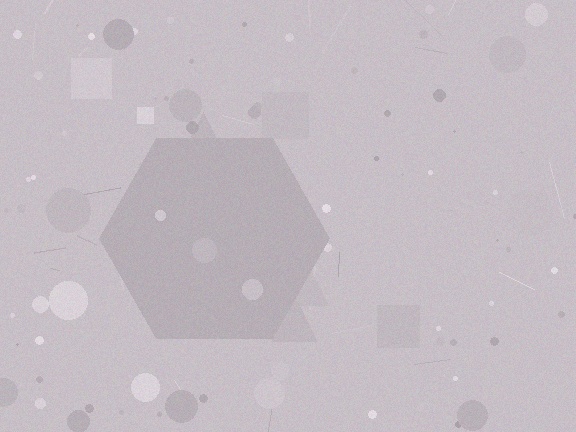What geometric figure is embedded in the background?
A hexagon is embedded in the background.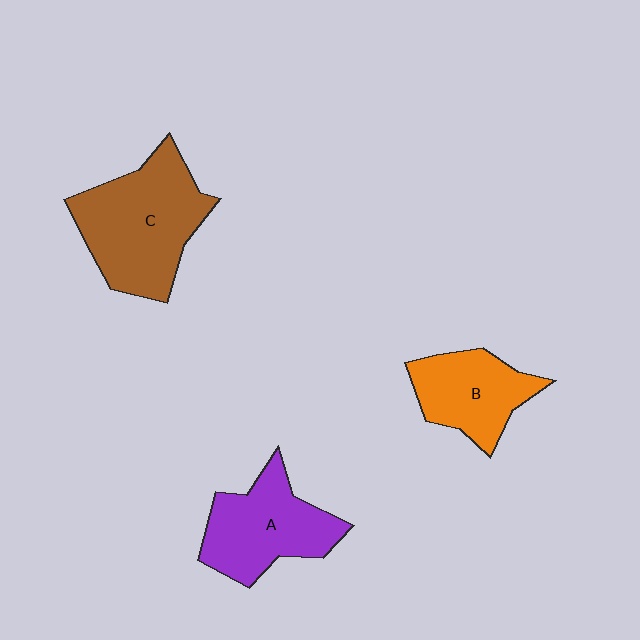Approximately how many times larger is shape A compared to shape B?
Approximately 1.2 times.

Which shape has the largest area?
Shape C (brown).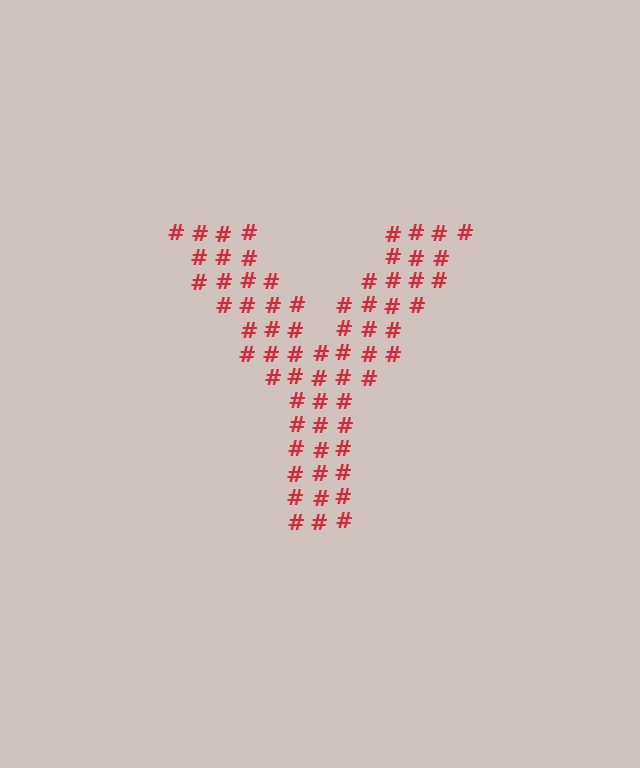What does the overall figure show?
The overall figure shows the letter Y.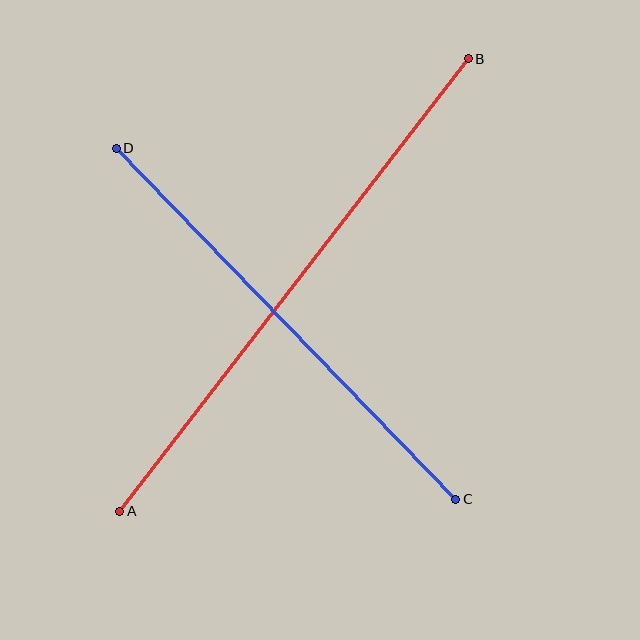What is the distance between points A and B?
The distance is approximately 571 pixels.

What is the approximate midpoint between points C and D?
The midpoint is at approximately (286, 324) pixels.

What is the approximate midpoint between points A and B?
The midpoint is at approximately (294, 285) pixels.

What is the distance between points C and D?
The distance is approximately 488 pixels.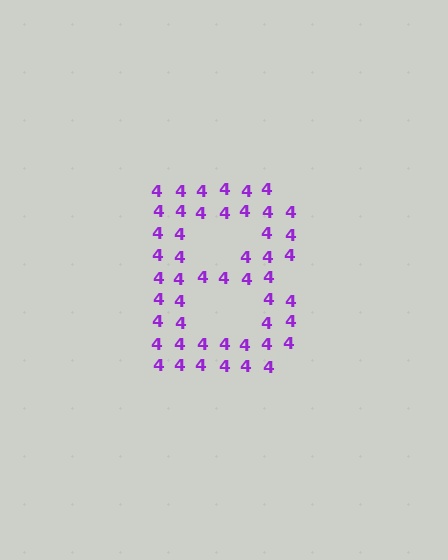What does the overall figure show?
The overall figure shows the letter B.